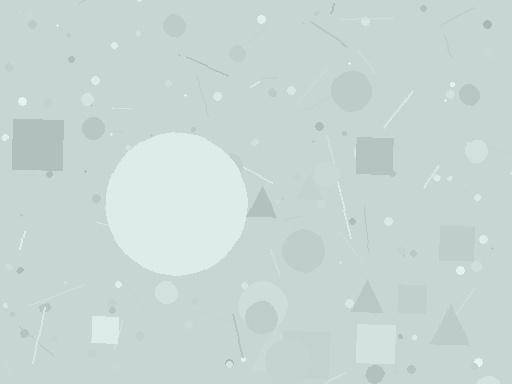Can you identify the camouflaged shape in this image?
The camouflaged shape is a circle.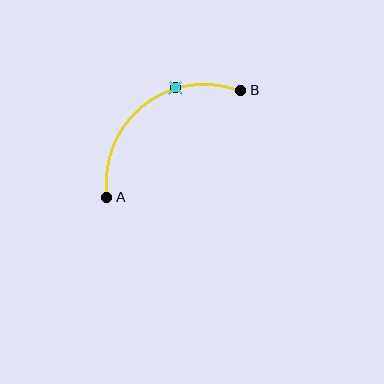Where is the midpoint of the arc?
The arc midpoint is the point on the curve farthest from the straight line joining A and B. It sits above and to the left of that line.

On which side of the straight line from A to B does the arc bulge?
The arc bulges above and to the left of the straight line connecting A and B.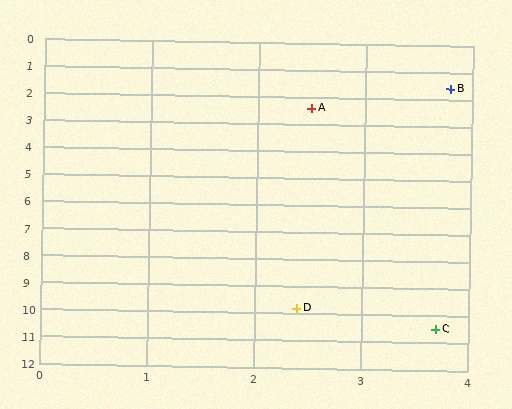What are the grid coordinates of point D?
Point D is at approximately (2.4, 9.8).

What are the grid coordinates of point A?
Point A is at approximately (2.5, 2.4).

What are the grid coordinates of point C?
Point C is at approximately (3.7, 10.5).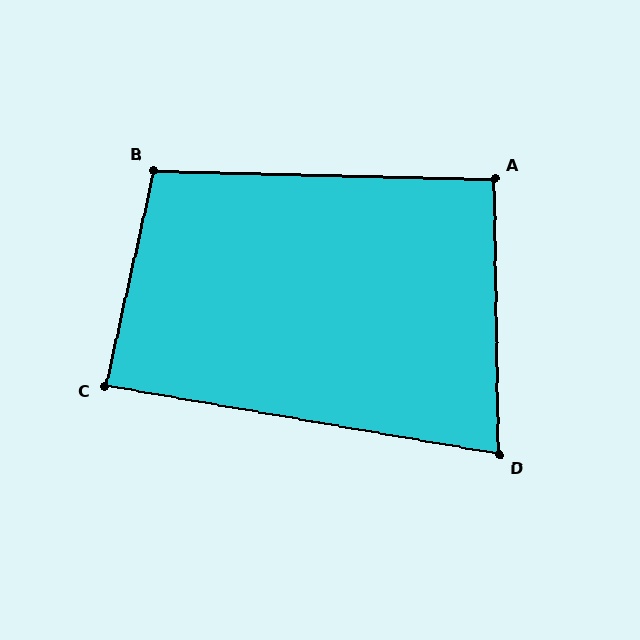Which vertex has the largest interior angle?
B, at approximately 101 degrees.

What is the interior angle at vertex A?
Approximately 92 degrees (approximately right).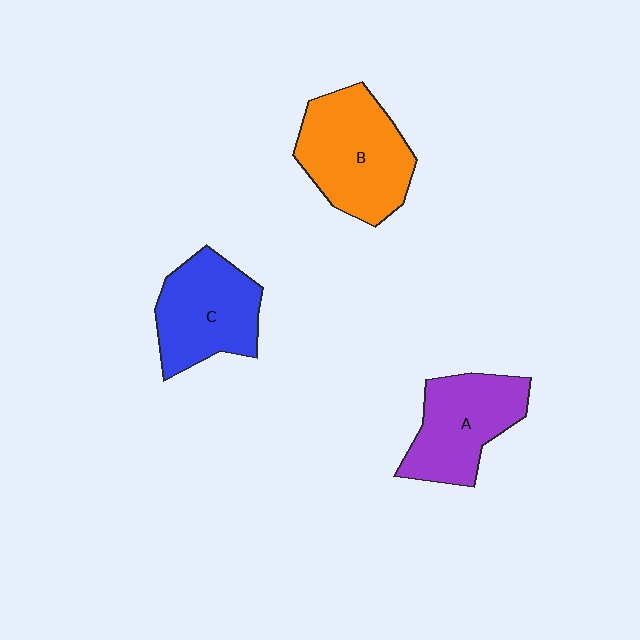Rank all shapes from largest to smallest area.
From largest to smallest: B (orange), C (blue), A (purple).